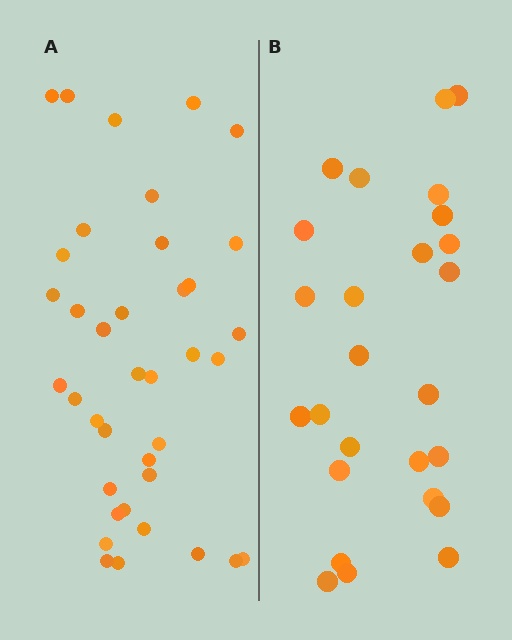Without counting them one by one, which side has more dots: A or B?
Region A (the left region) has more dots.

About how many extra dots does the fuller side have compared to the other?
Region A has roughly 12 or so more dots than region B.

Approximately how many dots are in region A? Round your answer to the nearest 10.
About 40 dots. (The exact count is 38, which rounds to 40.)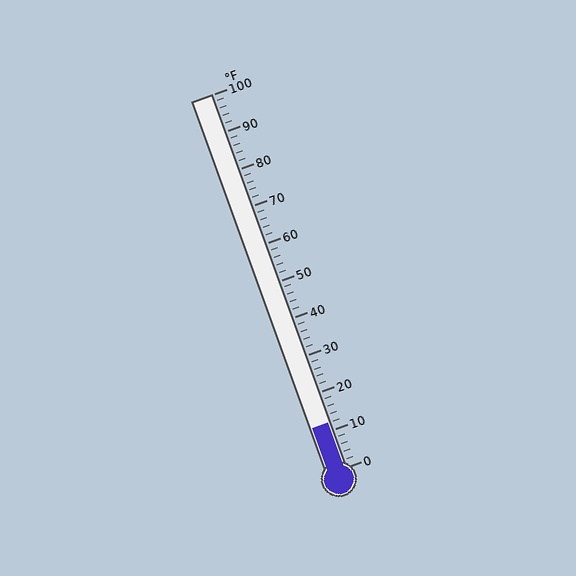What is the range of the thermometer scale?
The thermometer scale ranges from 0°F to 100°F.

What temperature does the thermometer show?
The thermometer shows approximately 12°F.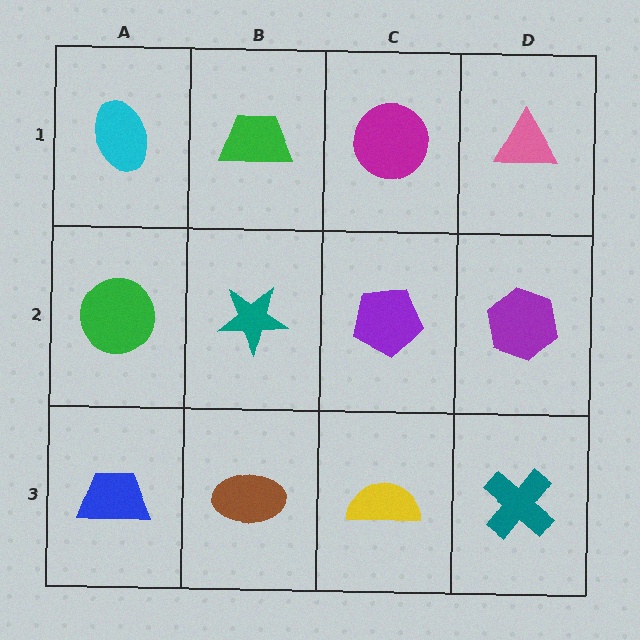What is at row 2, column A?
A green circle.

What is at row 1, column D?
A pink triangle.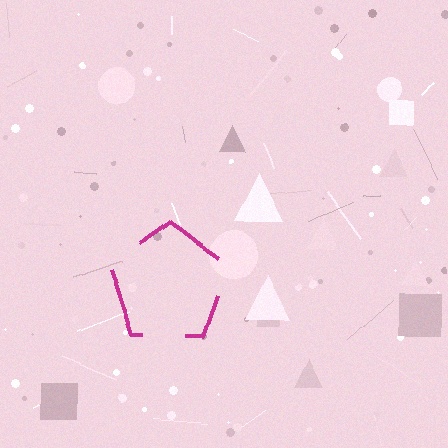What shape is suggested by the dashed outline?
The dashed outline suggests a pentagon.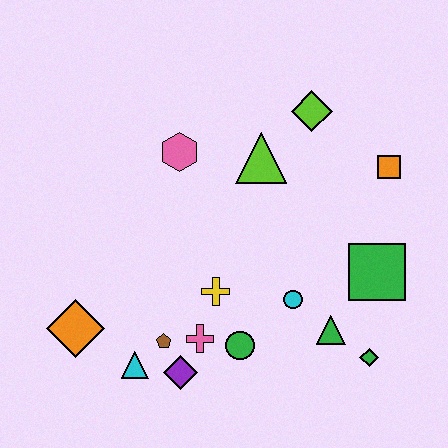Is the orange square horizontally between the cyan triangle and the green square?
No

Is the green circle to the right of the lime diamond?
No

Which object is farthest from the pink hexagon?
The green diamond is farthest from the pink hexagon.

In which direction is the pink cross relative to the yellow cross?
The pink cross is below the yellow cross.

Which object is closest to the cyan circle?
The green triangle is closest to the cyan circle.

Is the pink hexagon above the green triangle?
Yes